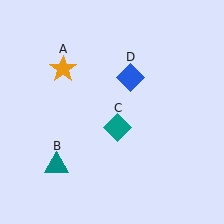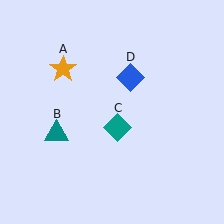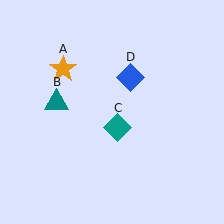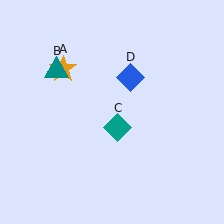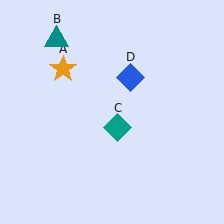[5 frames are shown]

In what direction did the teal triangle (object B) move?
The teal triangle (object B) moved up.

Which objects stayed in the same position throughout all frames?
Orange star (object A) and teal diamond (object C) and blue diamond (object D) remained stationary.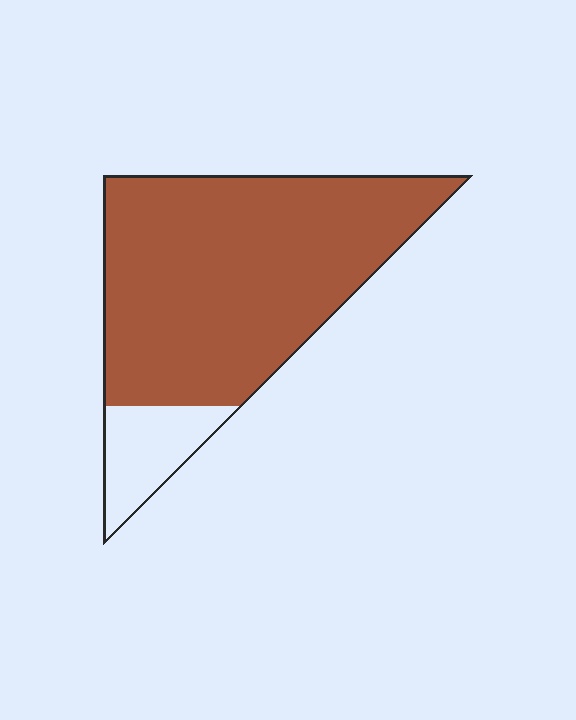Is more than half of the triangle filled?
Yes.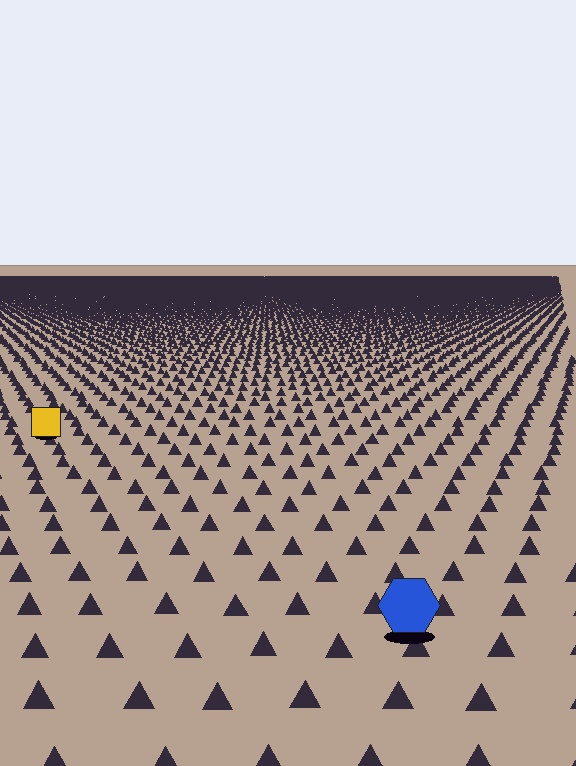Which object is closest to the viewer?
The blue hexagon is closest. The texture marks near it are larger and more spread out.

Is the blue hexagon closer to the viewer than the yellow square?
Yes. The blue hexagon is closer — you can tell from the texture gradient: the ground texture is coarser near it.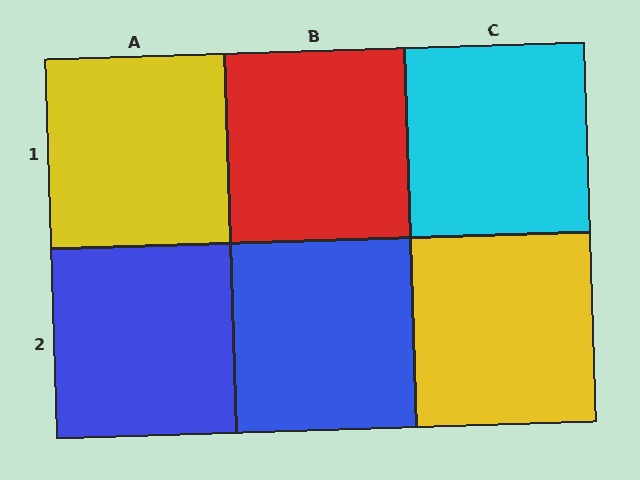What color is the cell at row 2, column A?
Blue.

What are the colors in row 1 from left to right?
Yellow, red, cyan.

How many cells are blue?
2 cells are blue.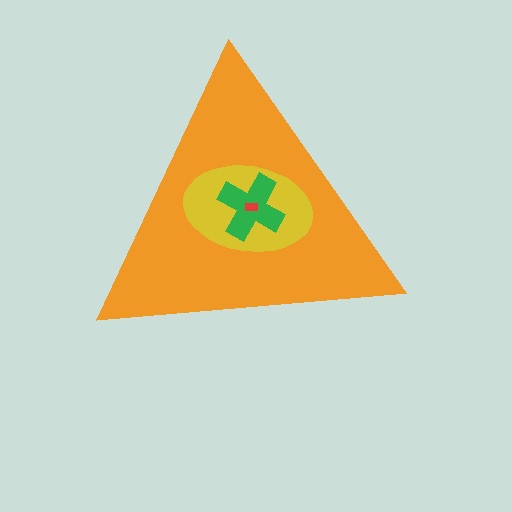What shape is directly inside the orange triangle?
The yellow ellipse.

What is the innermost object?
The red rectangle.